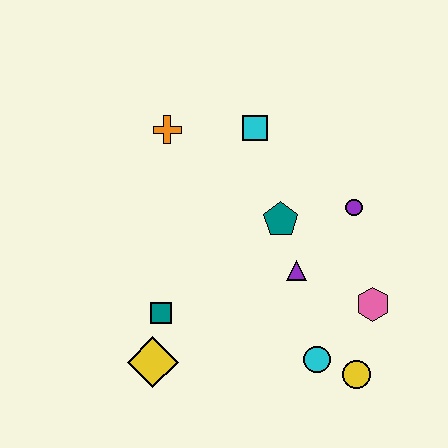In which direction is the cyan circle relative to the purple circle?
The cyan circle is below the purple circle.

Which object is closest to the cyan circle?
The yellow circle is closest to the cyan circle.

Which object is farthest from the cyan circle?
The orange cross is farthest from the cyan circle.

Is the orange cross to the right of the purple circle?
No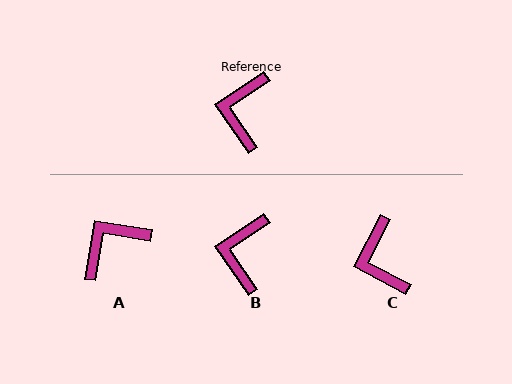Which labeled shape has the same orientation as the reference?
B.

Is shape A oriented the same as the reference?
No, it is off by about 44 degrees.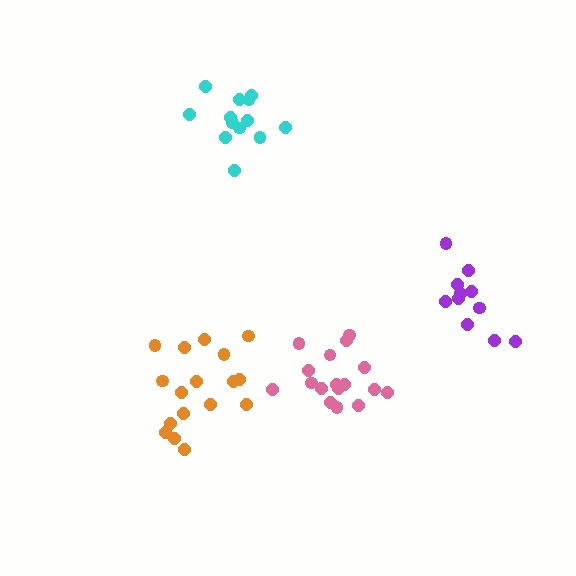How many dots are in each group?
Group 1: 11 dots, Group 2: 13 dots, Group 3: 17 dots, Group 4: 17 dots (58 total).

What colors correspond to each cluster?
The clusters are colored: purple, cyan, pink, orange.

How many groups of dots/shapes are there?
There are 4 groups.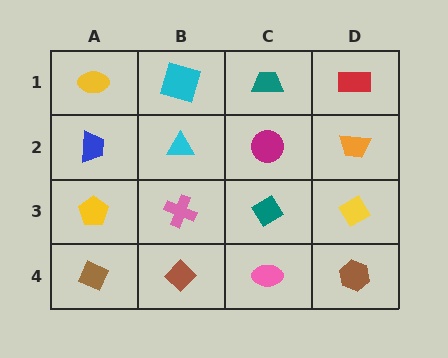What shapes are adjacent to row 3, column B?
A cyan triangle (row 2, column B), a brown diamond (row 4, column B), a yellow pentagon (row 3, column A), a teal diamond (row 3, column C).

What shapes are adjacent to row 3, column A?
A blue trapezoid (row 2, column A), a brown diamond (row 4, column A), a pink cross (row 3, column B).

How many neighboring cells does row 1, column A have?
2.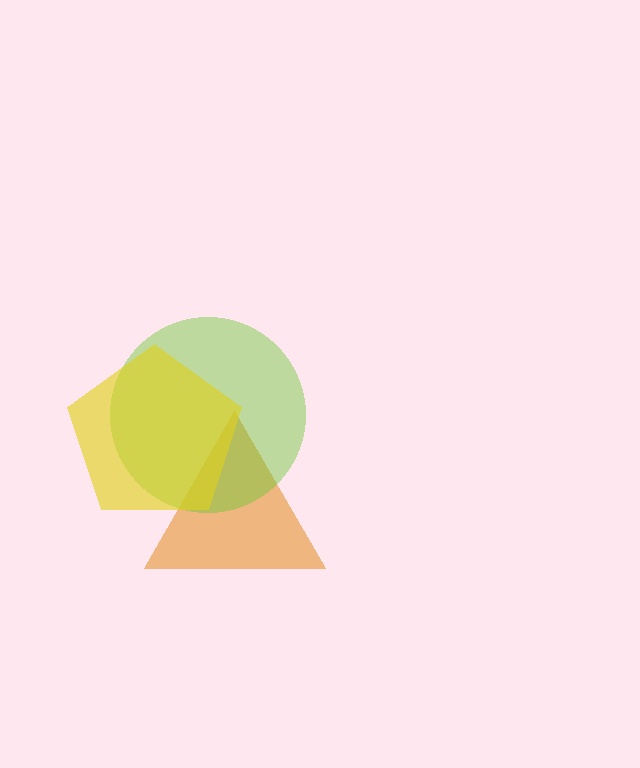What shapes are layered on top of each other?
The layered shapes are: an orange triangle, a lime circle, a yellow pentagon.